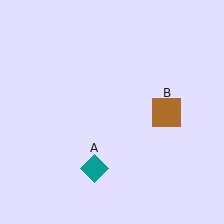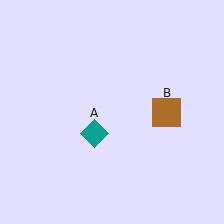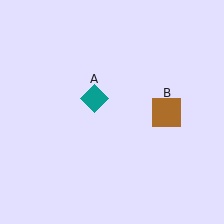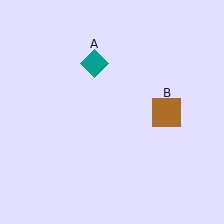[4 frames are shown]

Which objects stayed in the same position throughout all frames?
Brown square (object B) remained stationary.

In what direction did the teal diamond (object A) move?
The teal diamond (object A) moved up.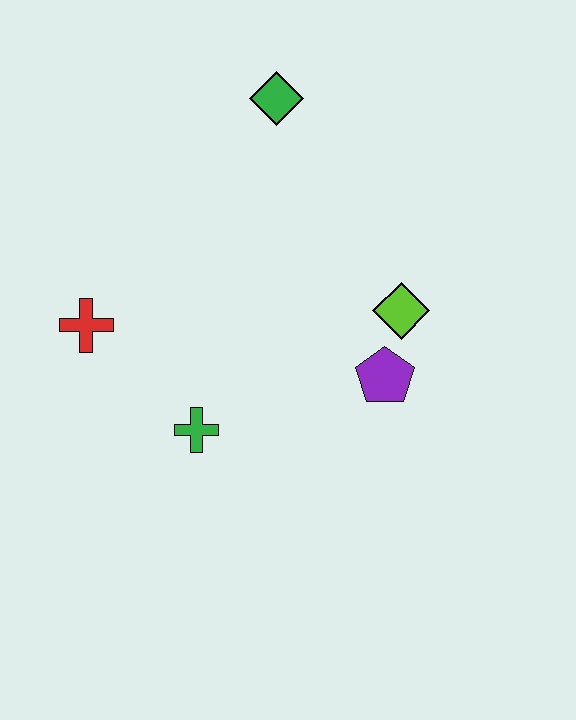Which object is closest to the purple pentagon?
The lime diamond is closest to the purple pentagon.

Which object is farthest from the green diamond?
The green cross is farthest from the green diamond.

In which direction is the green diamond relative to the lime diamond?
The green diamond is above the lime diamond.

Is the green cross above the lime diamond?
No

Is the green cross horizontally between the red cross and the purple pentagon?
Yes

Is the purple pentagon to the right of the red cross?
Yes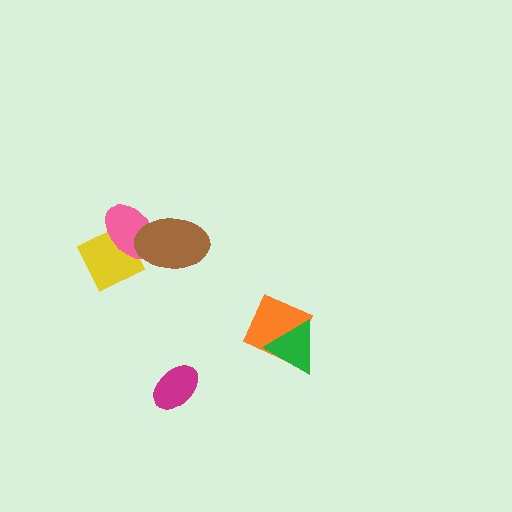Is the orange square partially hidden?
Yes, it is partially covered by another shape.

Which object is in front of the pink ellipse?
The brown ellipse is in front of the pink ellipse.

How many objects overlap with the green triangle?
1 object overlaps with the green triangle.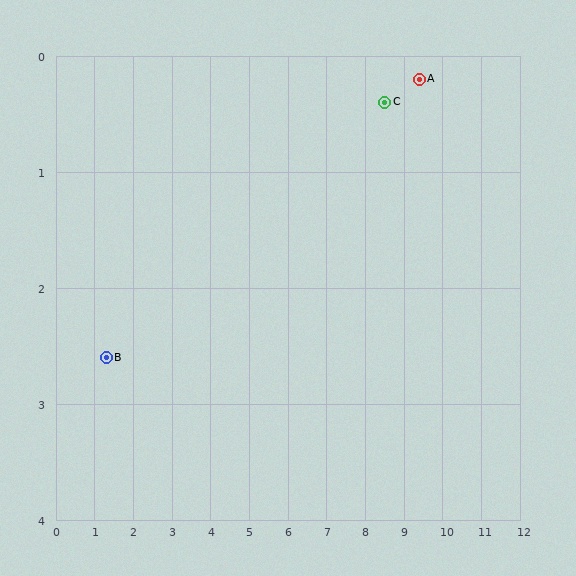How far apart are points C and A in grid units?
Points C and A are about 0.9 grid units apart.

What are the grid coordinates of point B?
Point B is at approximately (1.3, 2.6).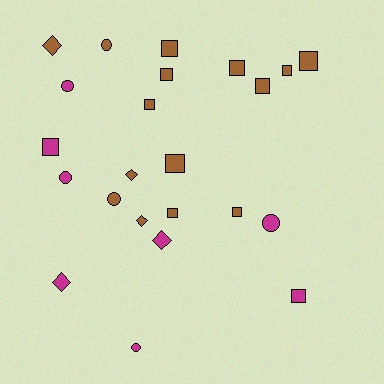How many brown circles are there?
There are 2 brown circles.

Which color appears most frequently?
Brown, with 15 objects.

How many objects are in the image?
There are 23 objects.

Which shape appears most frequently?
Square, with 12 objects.